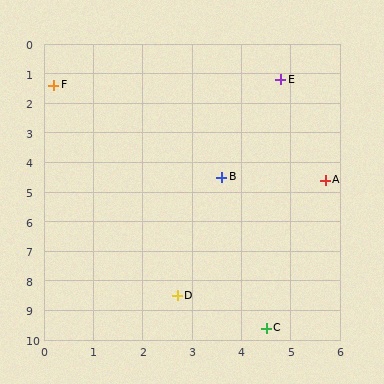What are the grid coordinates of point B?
Point B is at approximately (3.6, 4.5).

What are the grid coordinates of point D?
Point D is at approximately (2.7, 8.5).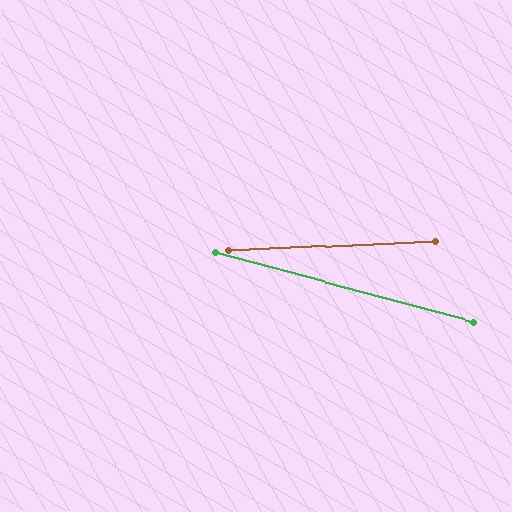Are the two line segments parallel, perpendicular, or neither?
Neither parallel nor perpendicular — they differ by about 18°.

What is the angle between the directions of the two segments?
Approximately 18 degrees.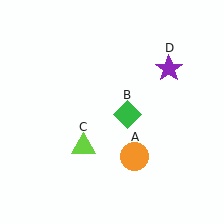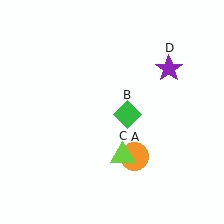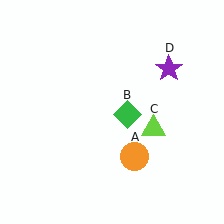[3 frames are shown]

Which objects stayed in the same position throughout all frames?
Orange circle (object A) and green diamond (object B) and purple star (object D) remained stationary.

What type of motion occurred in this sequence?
The lime triangle (object C) rotated counterclockwise around the center of the scene.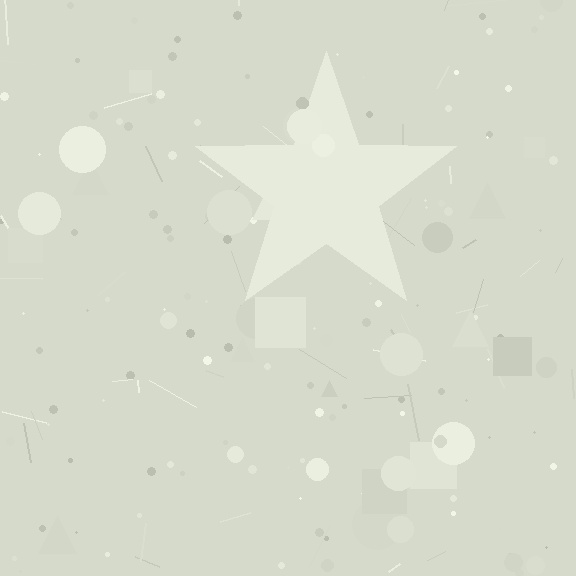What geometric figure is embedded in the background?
A star is embedded in the background.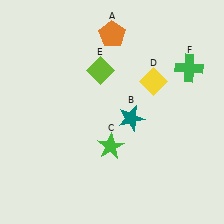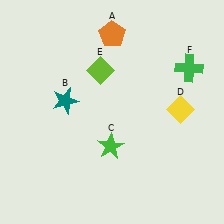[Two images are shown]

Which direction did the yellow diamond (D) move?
The yellow diamond (D) moved down.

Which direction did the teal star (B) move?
The teal star (B) moved left.